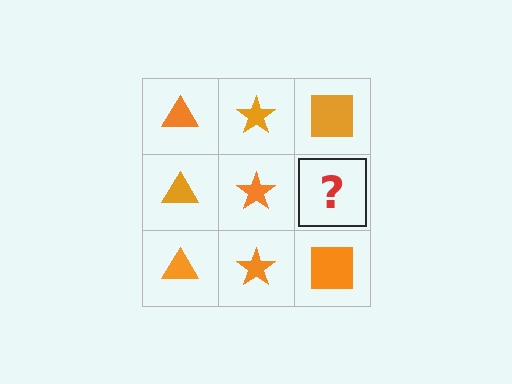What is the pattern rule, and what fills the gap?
The rule is that each column has a consistent shape. The gap should be filled with an orange square.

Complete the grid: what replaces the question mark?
The question mark should be replaced with an orange square.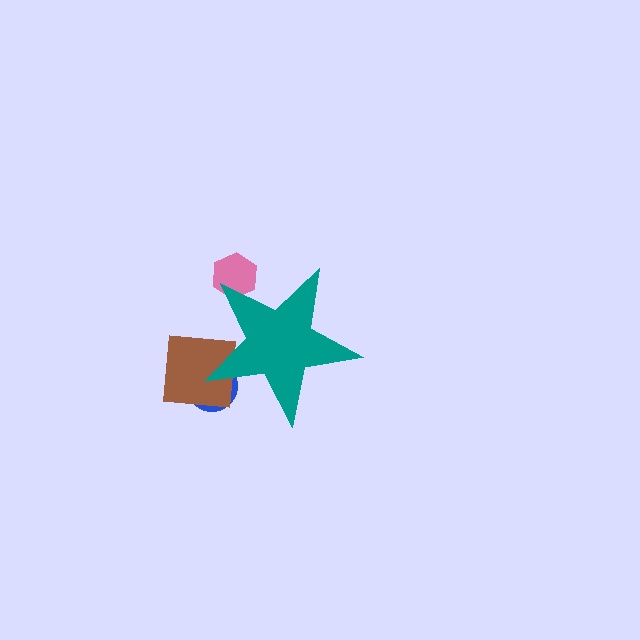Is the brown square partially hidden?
Yes, the brown square is partially hidden behind the teal star.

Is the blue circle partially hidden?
Yes, the blue circle is partially hidden behind the teal star.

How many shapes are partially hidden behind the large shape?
3 shapes are partially hidden.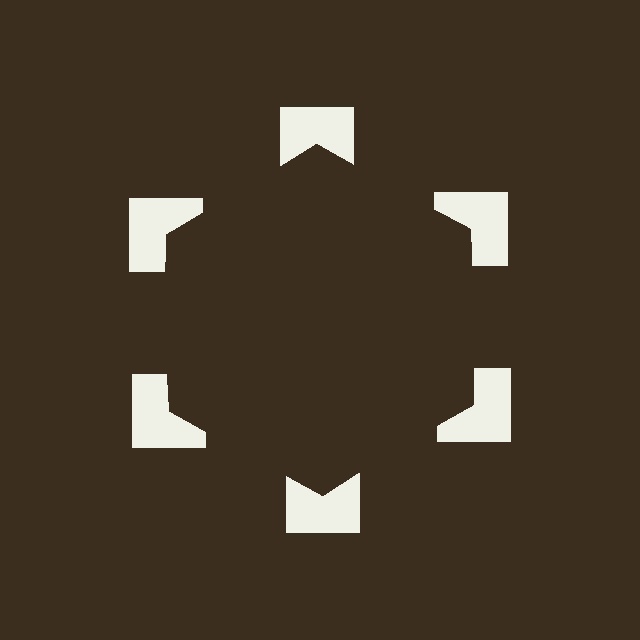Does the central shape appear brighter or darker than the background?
It typically appears slightly darker than the background, even though no actual brightness change is drawn.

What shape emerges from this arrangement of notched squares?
An illusory hexagon — its edges are inferred from the aligned wedge cuts in the notched squares, not physically drawn.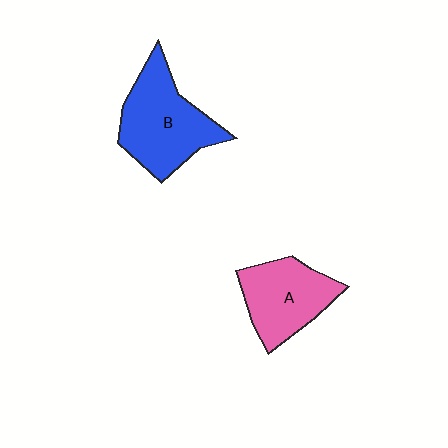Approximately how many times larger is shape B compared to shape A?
Approximately 1.3 times.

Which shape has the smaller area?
Shape A (pink).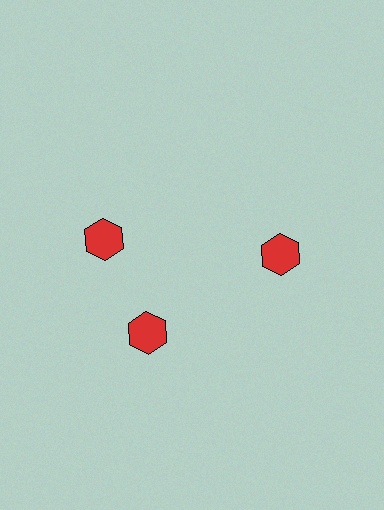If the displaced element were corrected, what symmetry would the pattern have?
It would have 3-fold rotational symmetry — the pattern would map onto itself every 120 degrees.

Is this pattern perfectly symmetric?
No. The 3 red hexagons are arranged in a ring, but one element near the 11 o'clock position is rotated out of alignment along the ring, breaking the 3-fold rotational symmetry.